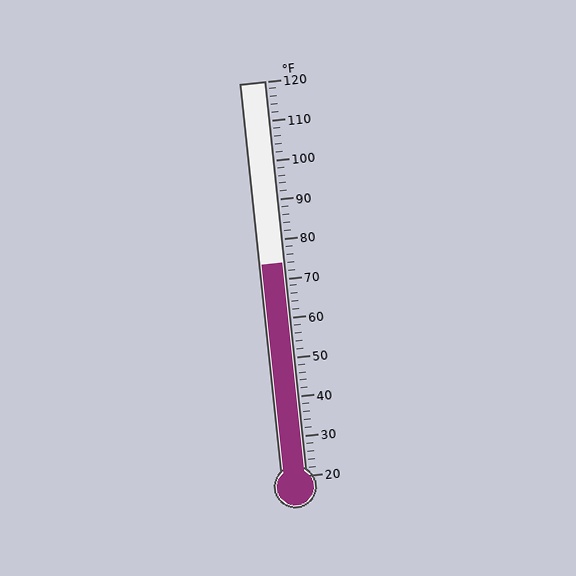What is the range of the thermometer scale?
The thermometer scale ranges from 20°F to 120°F.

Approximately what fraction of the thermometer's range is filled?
The thermometer is filled to approximately 55% of its range.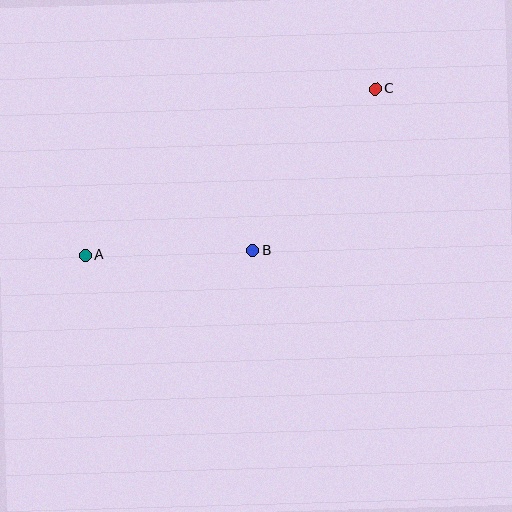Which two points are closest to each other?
Points A and B are closest to each other.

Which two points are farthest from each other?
Points A and C are farthest from each other.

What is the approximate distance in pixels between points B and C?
The distance between B and C is approximately 203 pixels.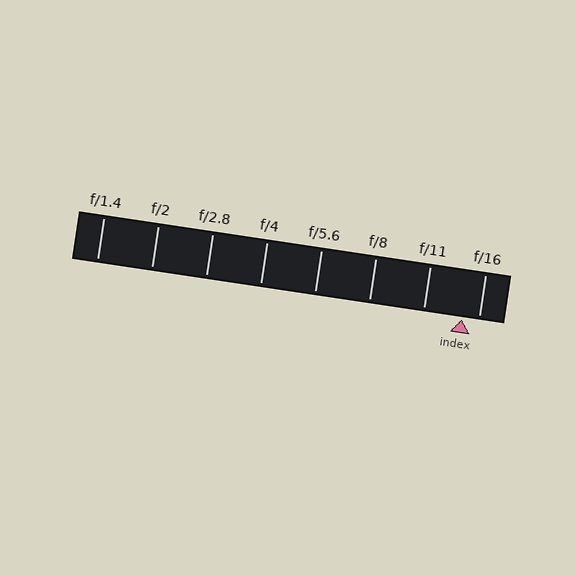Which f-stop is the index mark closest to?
The index mark is closest to f/16.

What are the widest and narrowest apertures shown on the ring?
The widest aperture shown is f/1.4 and the narrowest is f/16.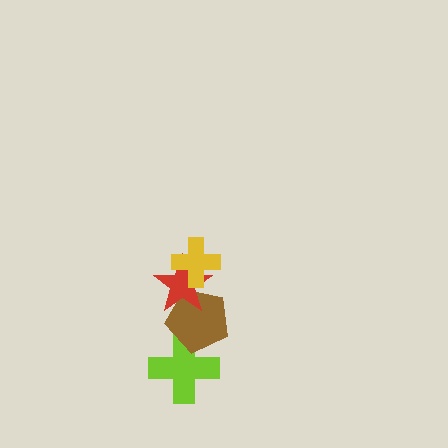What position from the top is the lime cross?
The lime cross is 4th from the top.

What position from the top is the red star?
The red star is 2nd from the top.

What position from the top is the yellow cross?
The yellow cross is 1st from the top.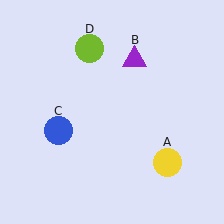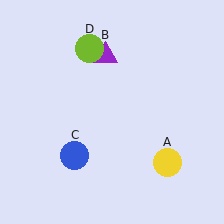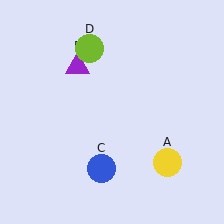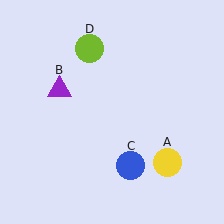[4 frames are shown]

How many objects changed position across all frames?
2 objects changed position: purple triangle (object B), blue circle (object C).